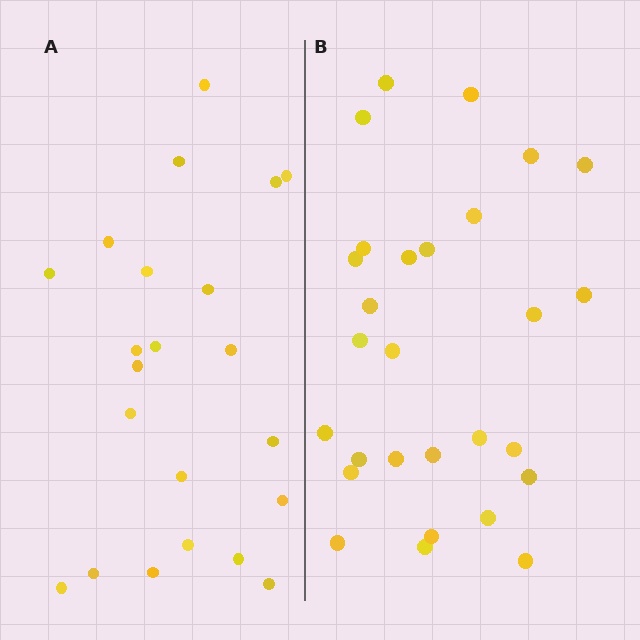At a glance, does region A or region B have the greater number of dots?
Region B (the right region) has more dots.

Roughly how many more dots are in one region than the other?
Region B has about 6 more dots than region A.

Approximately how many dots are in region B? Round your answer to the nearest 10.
About 30 dots. (The exact count is 28, which rounds to 30.)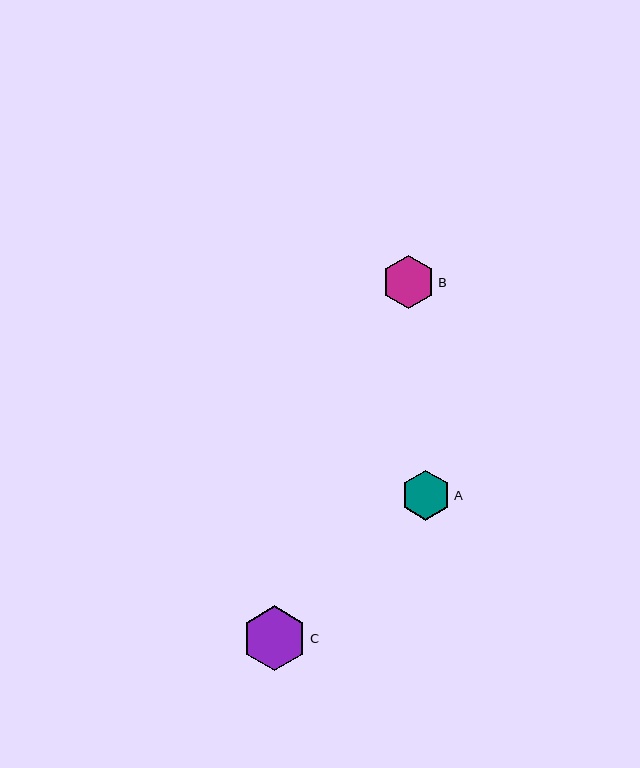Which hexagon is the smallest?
Hexagon A is the smallest with a size of approximately 50 pixels.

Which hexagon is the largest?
Hexagon C is the largest with a size of approximately 65 pixels.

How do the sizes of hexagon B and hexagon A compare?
Hexagon B and hexagon A are approximately the same size.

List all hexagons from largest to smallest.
From largest to smallest: C, B, A.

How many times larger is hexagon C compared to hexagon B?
Hexagon C is approximately 1.2 times the size of hexagon B.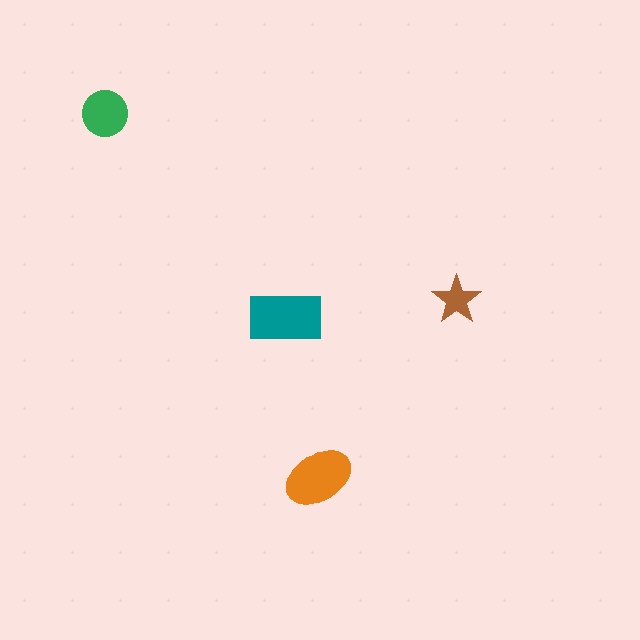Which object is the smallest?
The brown star.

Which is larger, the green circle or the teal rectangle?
The teal rectangle.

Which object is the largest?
The teal rectangle.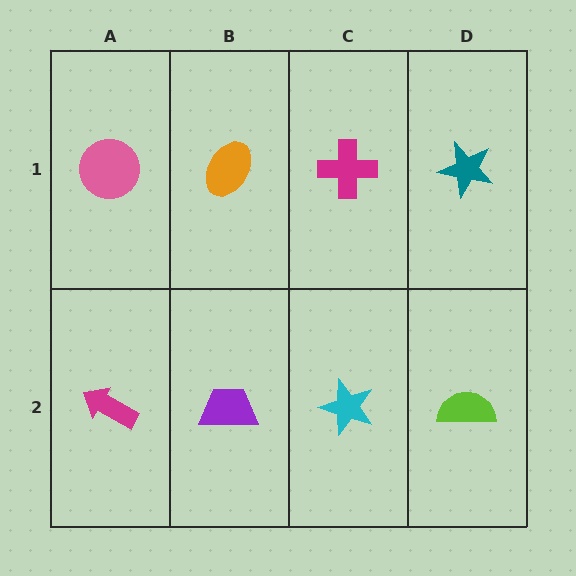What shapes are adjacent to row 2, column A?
A pink circle (row 1, column A), a purple trapezoid (row 2, column B).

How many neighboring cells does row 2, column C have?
3.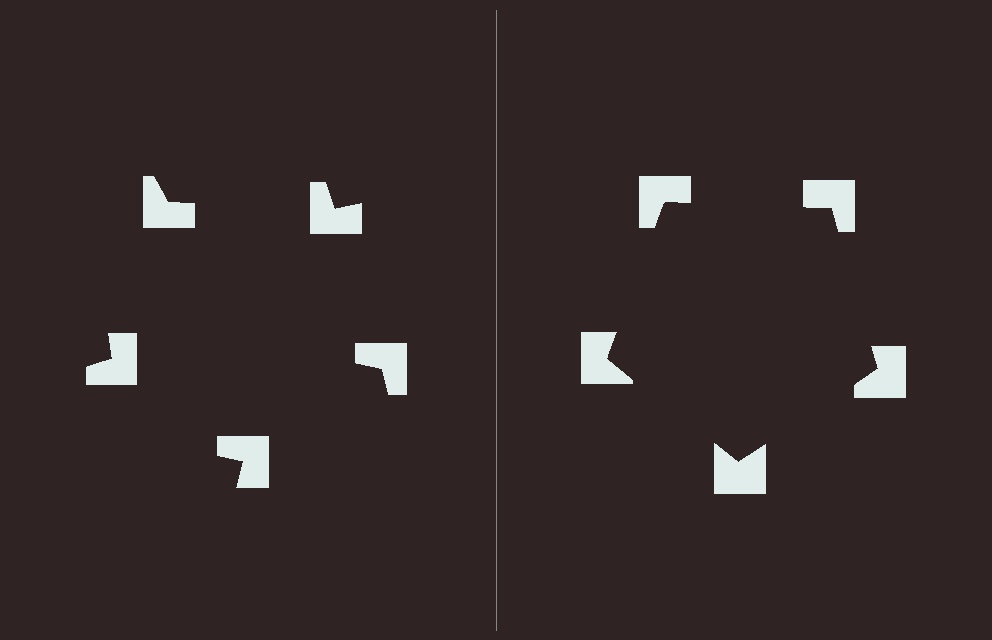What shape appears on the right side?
An illusory pentagon.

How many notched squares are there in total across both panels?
10 — 5 on each side.